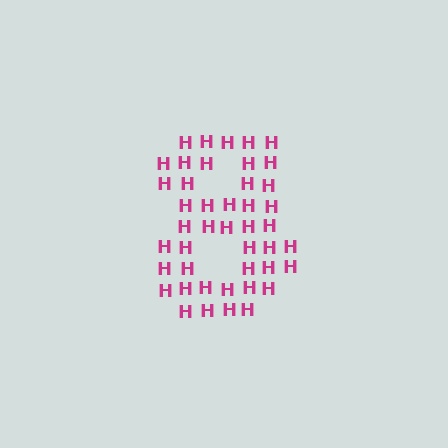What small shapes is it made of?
It is made of small letter H's.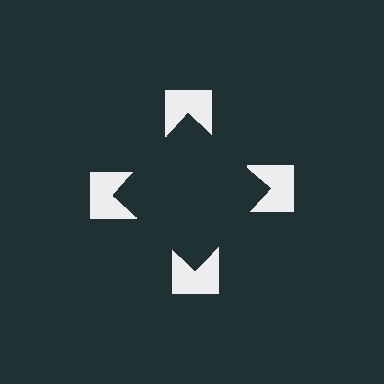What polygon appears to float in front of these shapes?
An illusory square — its edges are inferred from the aligned wedge cuts in the notched squares, not physically drawn.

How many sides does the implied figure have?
4 sides.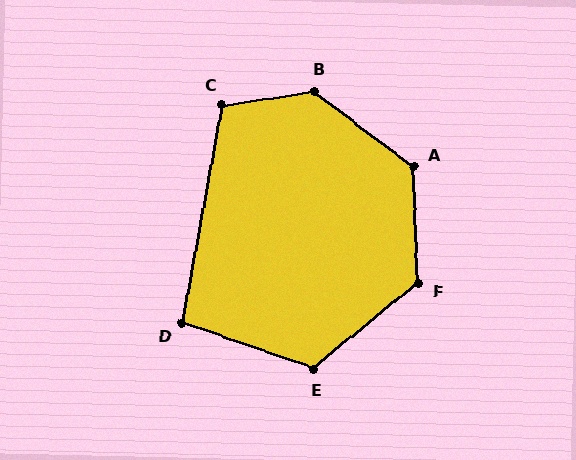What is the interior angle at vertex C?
Approximately 109 degrees (obtuse).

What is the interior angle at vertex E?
Approximately 122 degrees (obtuse).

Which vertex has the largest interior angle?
B, at approximately 134 degrees.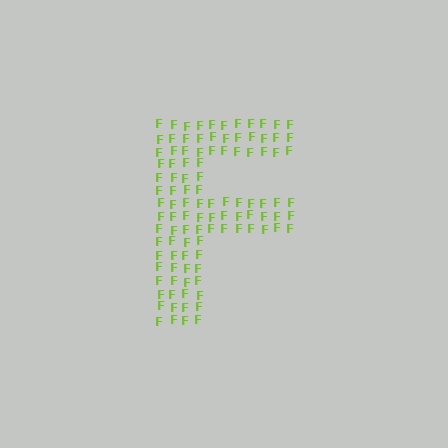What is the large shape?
The large shape is the letter F.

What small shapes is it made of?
It is made of small letter F's.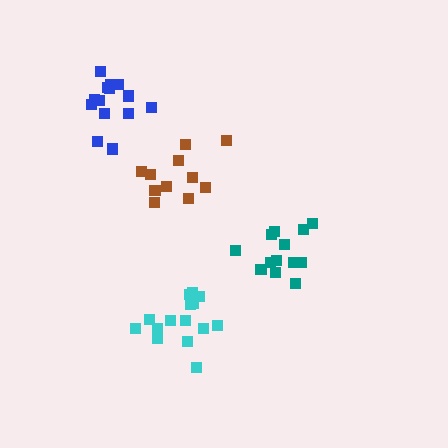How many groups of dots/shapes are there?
There are 4 groups.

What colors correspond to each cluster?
The clusters are colored: teal, blue, brown, cyan.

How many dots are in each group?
Group 1: 13 dots, Group 2: 14 dots, Group 3: 11 dots, Group 4: 15 dots (53 total).